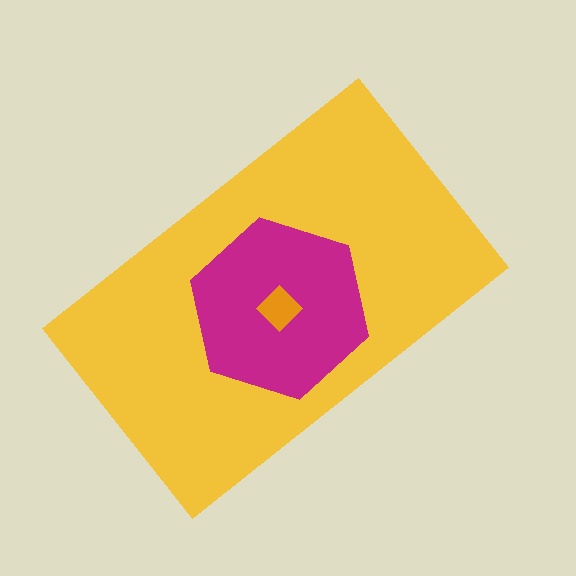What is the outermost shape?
The yellow rectangle.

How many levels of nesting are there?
3.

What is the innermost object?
The orange diamond.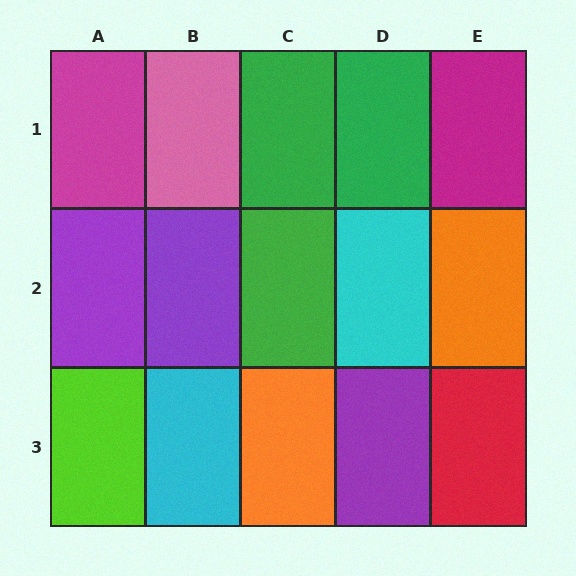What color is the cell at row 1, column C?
Green.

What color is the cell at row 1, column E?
Magenta.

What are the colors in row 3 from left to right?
Lime, cyan, orange, purple, red.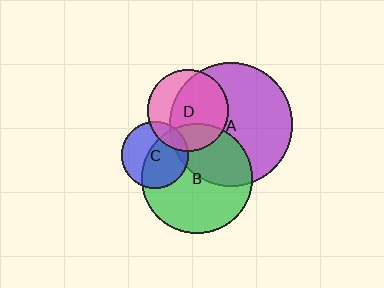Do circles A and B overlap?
Yes.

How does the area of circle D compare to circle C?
Approximately 1.5 times.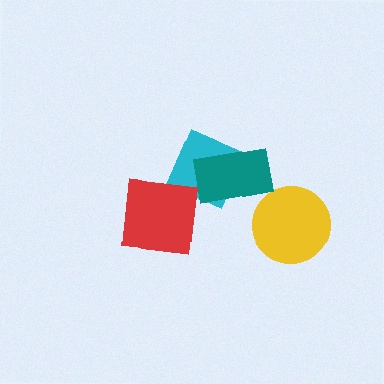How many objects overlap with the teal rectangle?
1 object overlaps with the teal rectangle.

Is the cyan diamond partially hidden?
Yes, it is partially covered by another shape.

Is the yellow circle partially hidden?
No, no other shape covers it.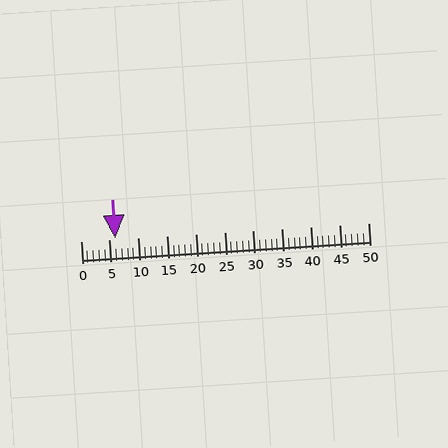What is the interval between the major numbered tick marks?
The major tick marks are spaced 5 units apart.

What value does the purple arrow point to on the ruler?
The purple arrow points to approximately 6.